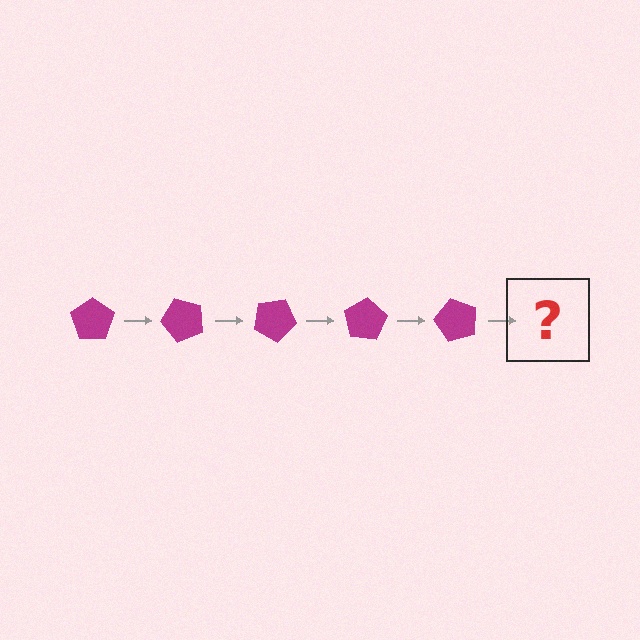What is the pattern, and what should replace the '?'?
The pattern is that the pentagon rotates 50 degrees each step. The '?' should be a magenta pentagon rotated 250 degrees.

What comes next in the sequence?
The next element should be a magenta pentagon rotated 250 degrees.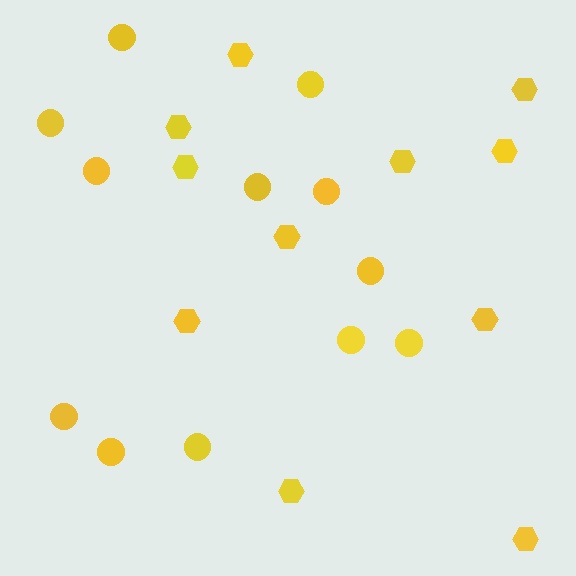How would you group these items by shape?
There are 2 groups: one group of hexagons (11) and one group of circles (12).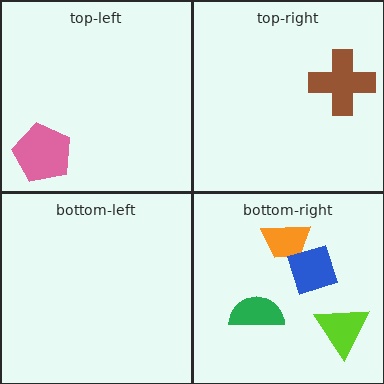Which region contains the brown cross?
The top-right region.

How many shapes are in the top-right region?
1.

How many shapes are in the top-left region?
1.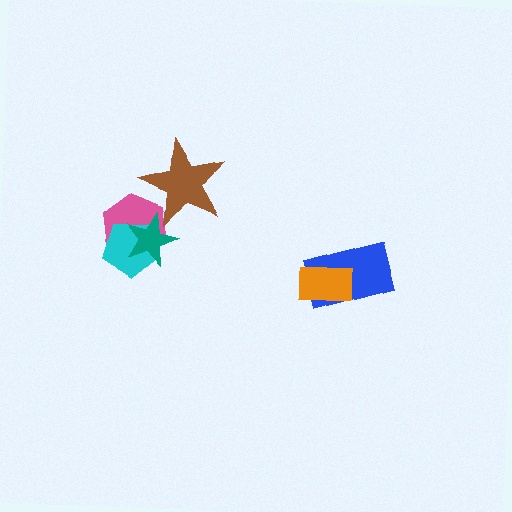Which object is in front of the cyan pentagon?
The teal star is in front of the cyan pentagon.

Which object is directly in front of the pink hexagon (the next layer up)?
The cyan pentagon is directly in front of the pink hexagon.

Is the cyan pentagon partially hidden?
Yes, it is partially covered by another shape.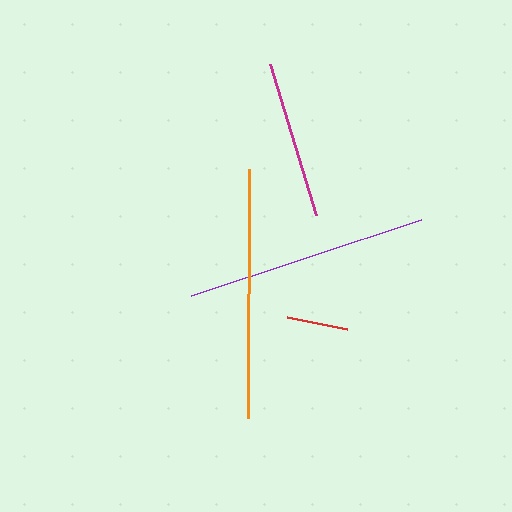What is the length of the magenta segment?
The magenta segment is approximately 158 pixels long.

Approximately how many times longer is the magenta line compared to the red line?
The magenta line is approximately 2.6 times the length of the red line.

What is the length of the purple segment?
The purple segment is approximately 243 pixels long.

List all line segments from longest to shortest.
From longest to shortest: orange, purple, magenta, red.